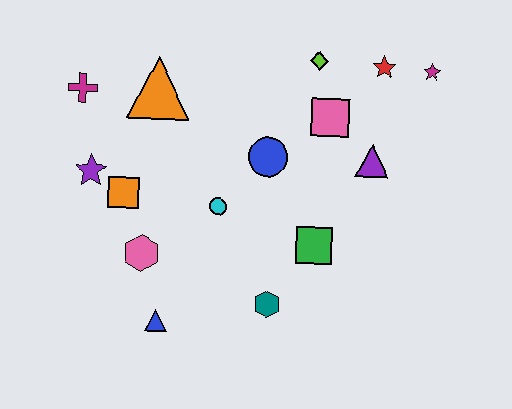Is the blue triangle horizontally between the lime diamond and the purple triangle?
No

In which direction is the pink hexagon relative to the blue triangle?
The pink hexagon is above the blue triangle.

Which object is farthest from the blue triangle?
The magenta star is farthest from the blue triangle.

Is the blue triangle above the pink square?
No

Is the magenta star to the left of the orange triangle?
No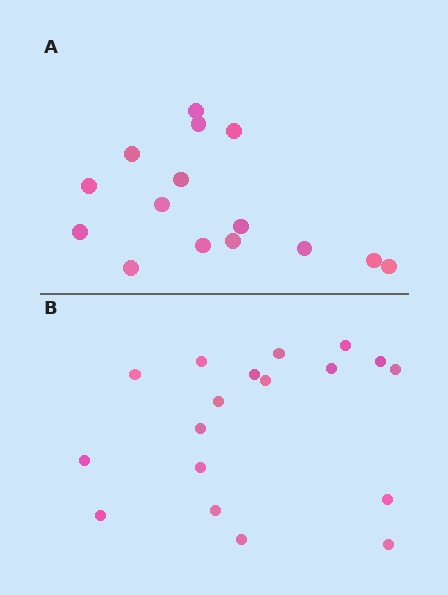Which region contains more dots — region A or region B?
Region B (the bottom region) has more dots.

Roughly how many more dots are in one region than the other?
Region B has just a few more — roughly 2 or 3 more dots than region A.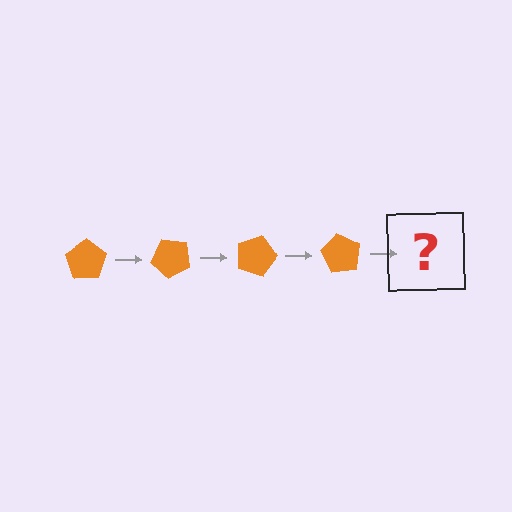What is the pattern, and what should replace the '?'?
The pattern is that the pentagon rotates 45 degrees each step. The '?' should be an orange pentagon rotated 180 degrees.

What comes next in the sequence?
The next element should be an orange pentagon rotated 180 degrees.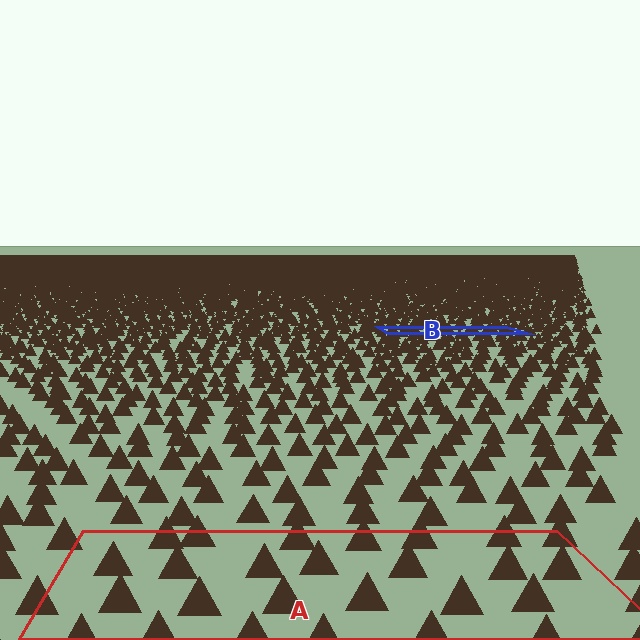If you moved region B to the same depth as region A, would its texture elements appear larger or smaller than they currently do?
They would appear larger. At a closer depth, the same texture elements are projected at a bigger on-screen size.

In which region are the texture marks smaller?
The texture marks are smaller in region B, because it is farther away.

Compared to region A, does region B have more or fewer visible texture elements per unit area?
Region B has more texture elements per unit area — they are packed more densely because it is farther away.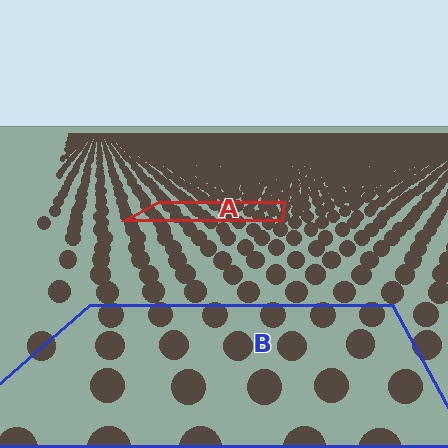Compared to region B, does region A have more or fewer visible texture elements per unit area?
Region A has more texture elements per unit area — they are packed more densely because it is farther away.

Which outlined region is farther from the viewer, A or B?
Region A is farther from the viewer — the texture elements inside it appear smaller and more densely packed.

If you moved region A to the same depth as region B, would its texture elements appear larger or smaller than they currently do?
They would appear larger. At a closer depth, the same texture elements are projected at a bigger on-screen size.